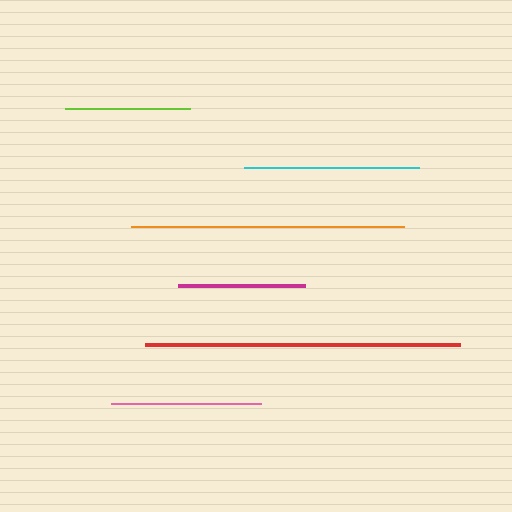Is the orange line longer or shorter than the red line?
The red line is longer than the orange line.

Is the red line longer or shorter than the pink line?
The red line is longer than the pink line.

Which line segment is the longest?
The red line is the longest at approximately 315 pixels.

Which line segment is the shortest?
The lime line is the shortest at approximately 125 pixels.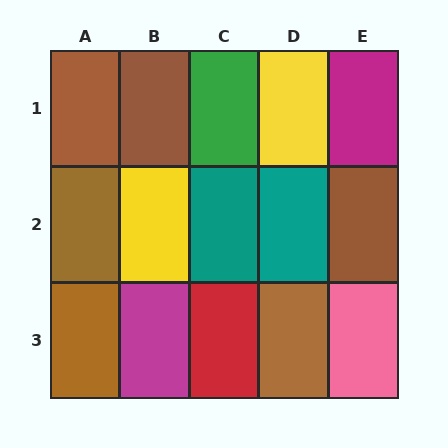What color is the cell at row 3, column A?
Brown.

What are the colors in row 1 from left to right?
Brown, brown, green, yellow, magenta.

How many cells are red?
1 cell is red.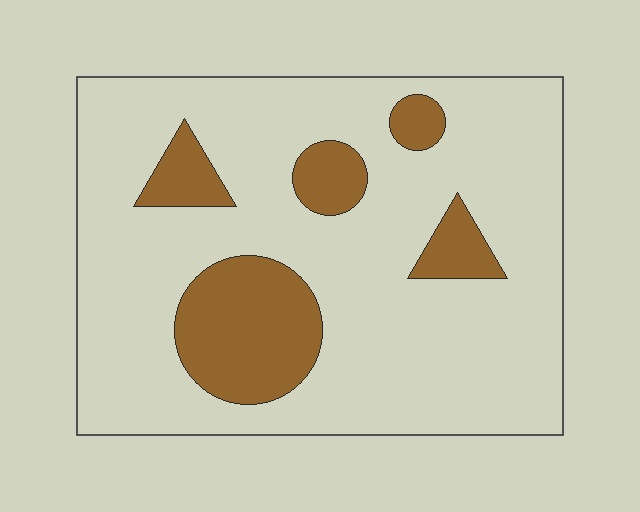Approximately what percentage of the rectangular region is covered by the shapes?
Approximately 20%.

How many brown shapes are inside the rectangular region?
5.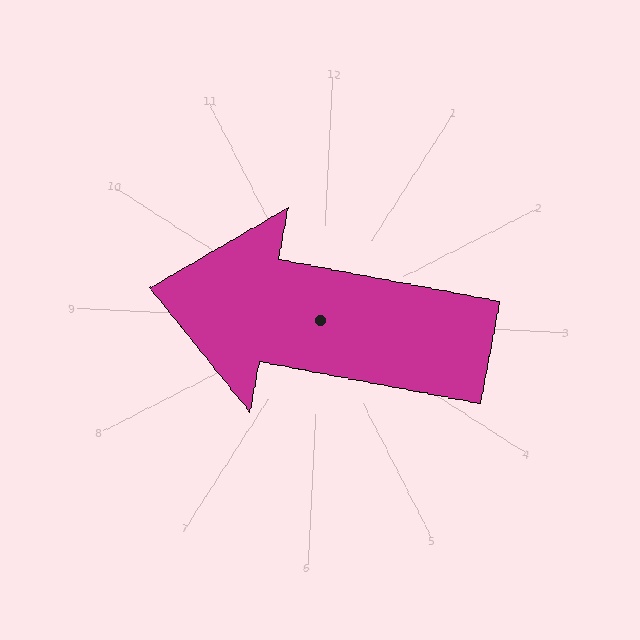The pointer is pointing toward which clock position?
Roughly 9 o'clock.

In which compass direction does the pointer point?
West.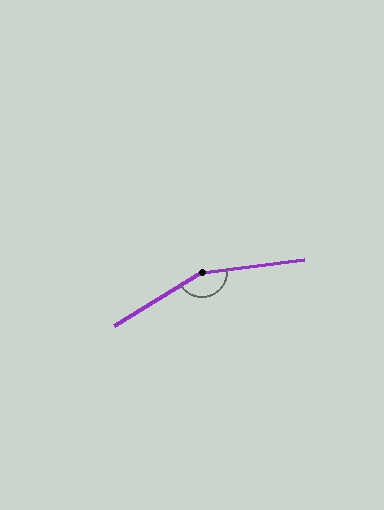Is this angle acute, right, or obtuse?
It is obtuse.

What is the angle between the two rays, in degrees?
Approximately 155 degrees.